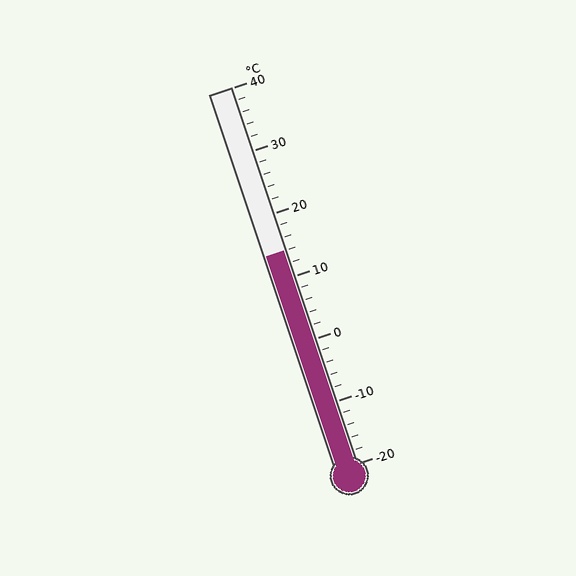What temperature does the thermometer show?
The thermometer shows approximately 14°C.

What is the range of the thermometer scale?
The thermometer scale ranges from -20°C to 40°C.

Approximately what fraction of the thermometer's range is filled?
The thermometer is filled to approximately 55% of its range.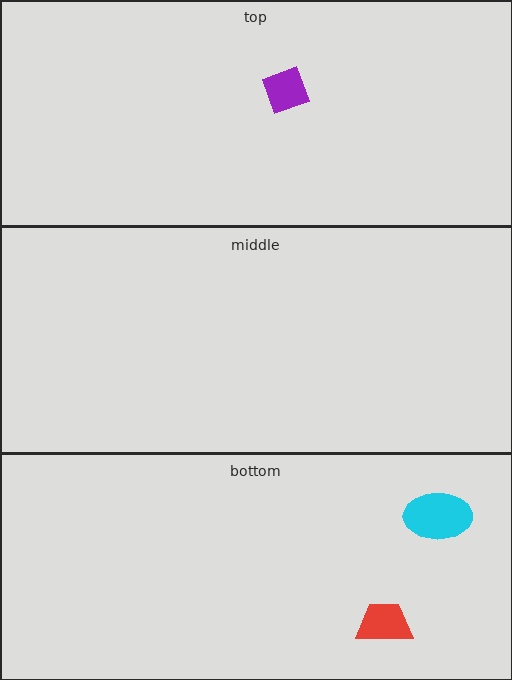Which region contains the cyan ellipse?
The bottom region.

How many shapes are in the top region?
1.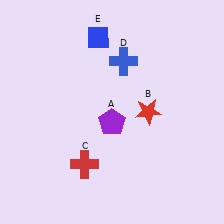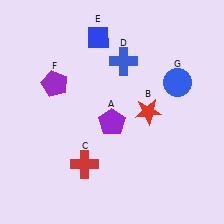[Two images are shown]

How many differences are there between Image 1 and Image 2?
There are 2 differences between the two images.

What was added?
A purple pentagon (F), a blue circle (G) were added in Image 2.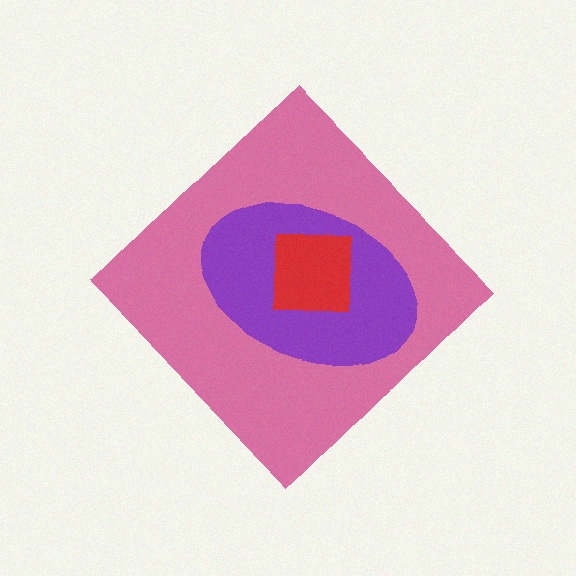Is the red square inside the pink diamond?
Yes.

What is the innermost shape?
The red square.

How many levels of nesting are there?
3.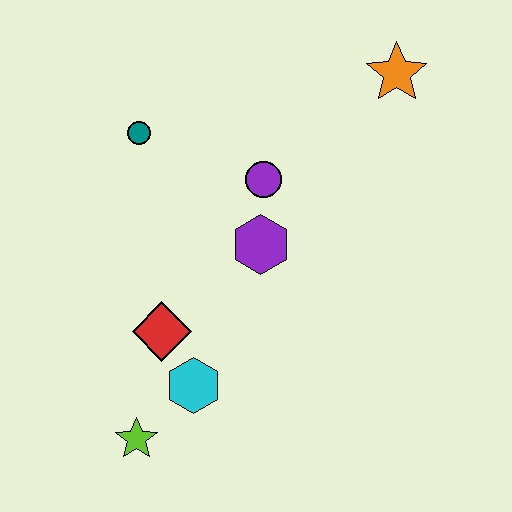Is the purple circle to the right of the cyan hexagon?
Yes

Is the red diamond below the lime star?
No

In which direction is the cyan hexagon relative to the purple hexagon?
The cyan hexagon is below the purple hexagon.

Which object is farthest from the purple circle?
The lime star is farthest from the purple circle.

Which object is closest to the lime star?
The cyan hexagon is closest to the lime star.